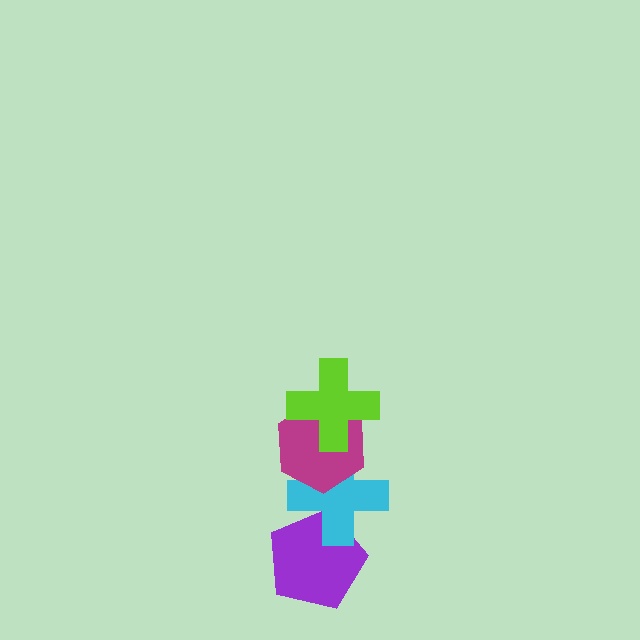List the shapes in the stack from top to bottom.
From top to bottom: the lime cross, the magenta hexagon, the cyan cross, the purple pentagon.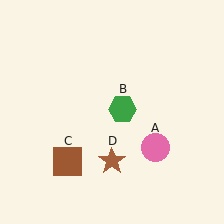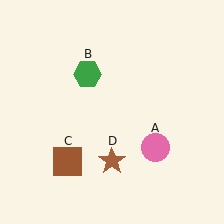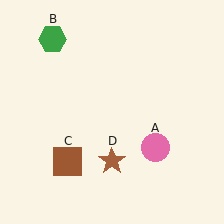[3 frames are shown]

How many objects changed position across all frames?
1 object changed position: green hexagon (object B).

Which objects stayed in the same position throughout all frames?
Pink circle (object A) and brown square (object C) and brown star (object D) remained stationary.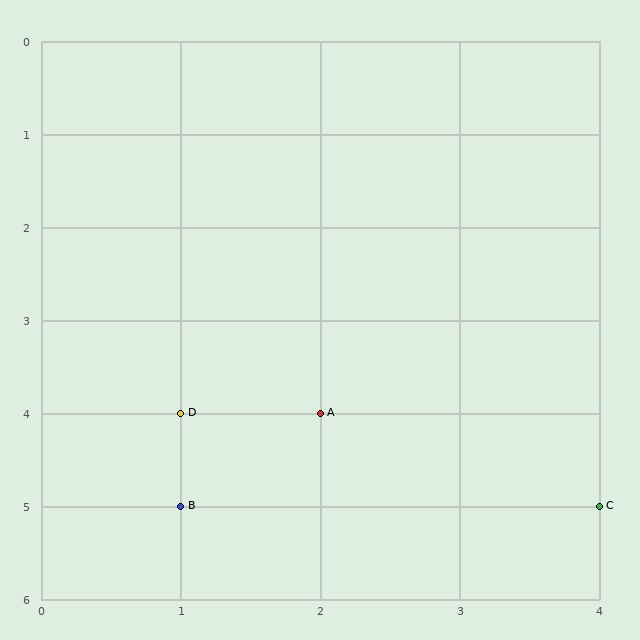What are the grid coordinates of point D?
Point D is at grid coordinates (1, 4).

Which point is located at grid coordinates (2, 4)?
Point A is at (2, 4).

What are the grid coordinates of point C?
Point C is at grid coordinates (4, 5).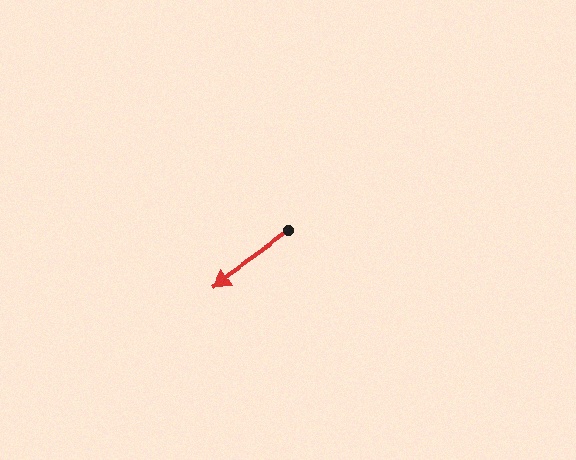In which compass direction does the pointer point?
Southwest.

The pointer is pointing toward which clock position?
Roughly 8 o'clock.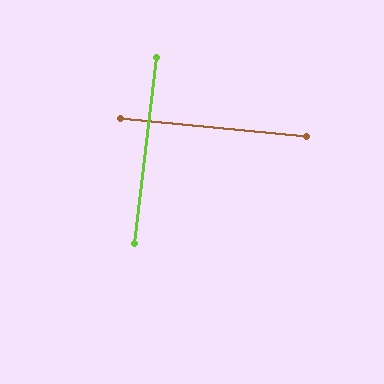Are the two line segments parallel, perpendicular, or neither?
Perpendicular — they meet at approximately 89°.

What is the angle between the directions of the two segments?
Approximately 89 degrees.